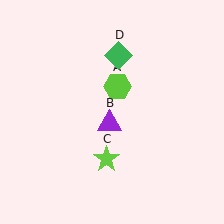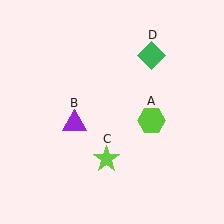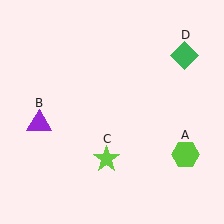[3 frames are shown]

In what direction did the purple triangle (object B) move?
The purple triangle (object B) moved left.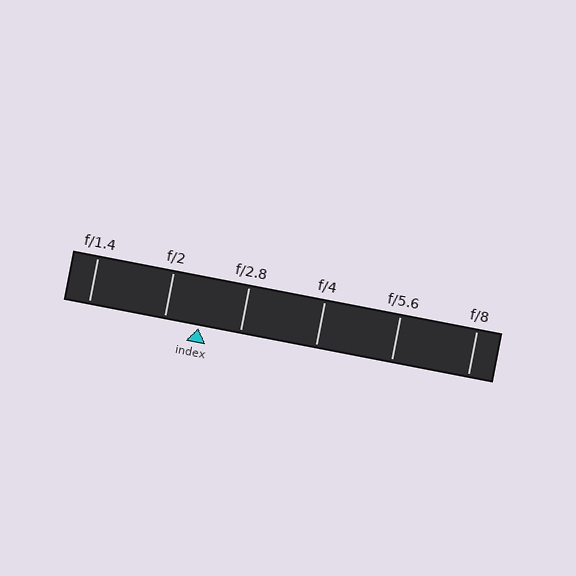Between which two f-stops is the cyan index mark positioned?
The index mark is between f/2 and f/2.8.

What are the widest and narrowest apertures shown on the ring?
The widest aperture shown is f/1.4 and the narrowest is f/8.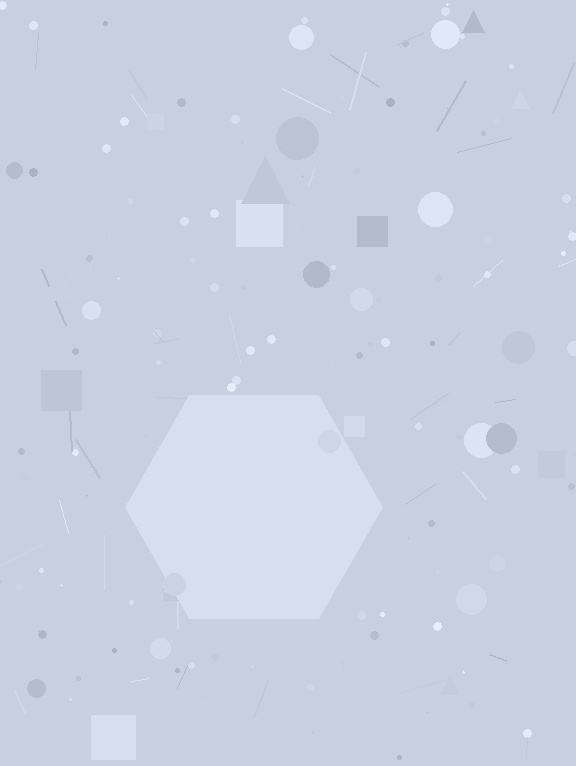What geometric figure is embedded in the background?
A hexagon is embedded in the background.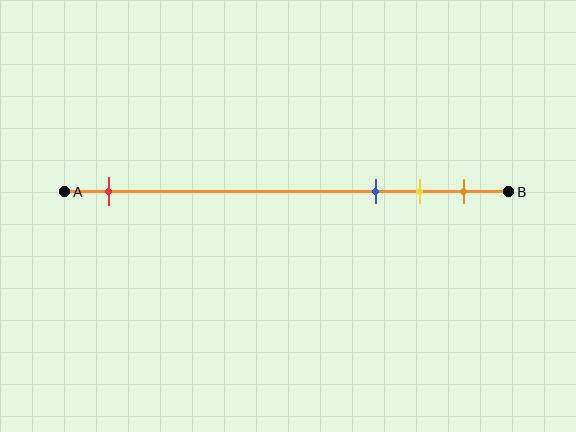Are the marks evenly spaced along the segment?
No, the marks are not evenly spaced.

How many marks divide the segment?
There are 4 marks dividing the segment.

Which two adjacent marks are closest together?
The yellow and orange marks are the closest adjacent pair.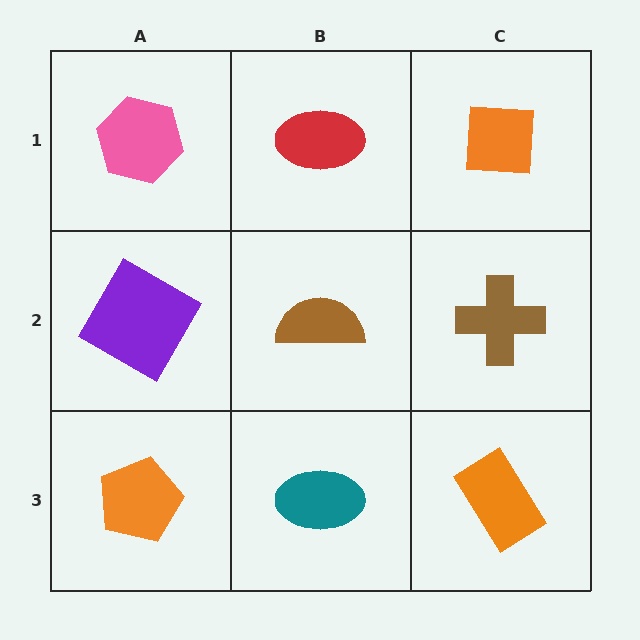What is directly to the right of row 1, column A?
A red ellipse.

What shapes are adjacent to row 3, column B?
A brown semicircle (row 2, column B), an orange pentagon (row 3, column A), an orange rectangle (row 3, column C).